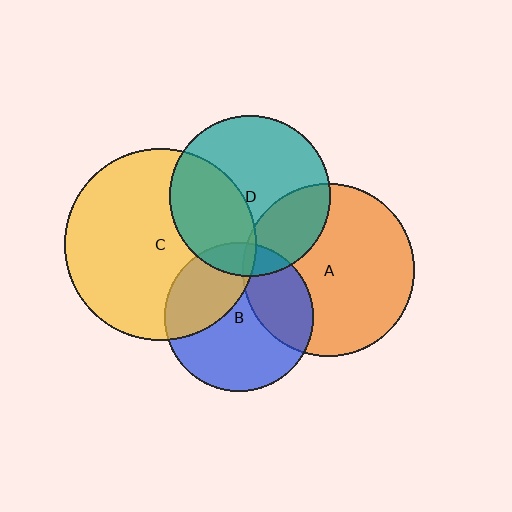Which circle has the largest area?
Circle C (yellow).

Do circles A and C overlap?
Yes.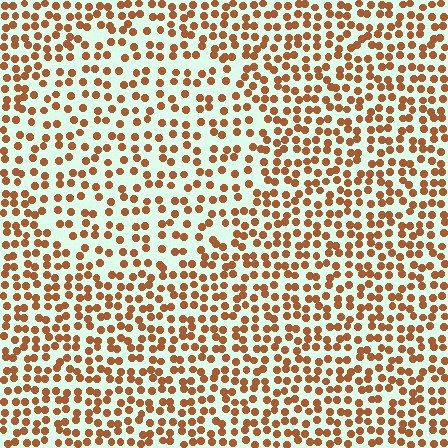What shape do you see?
I see a circle.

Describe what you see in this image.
The image contains small brown elements arranged at two different densities. A circle-shaped region is visible where the elements are less densely packed than the surrounding area.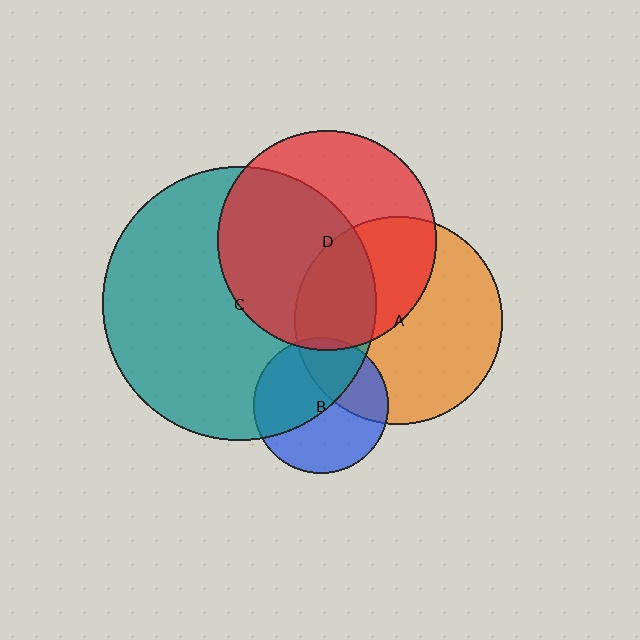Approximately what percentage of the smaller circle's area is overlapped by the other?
Approximately 40%.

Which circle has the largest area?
Circle C (teal).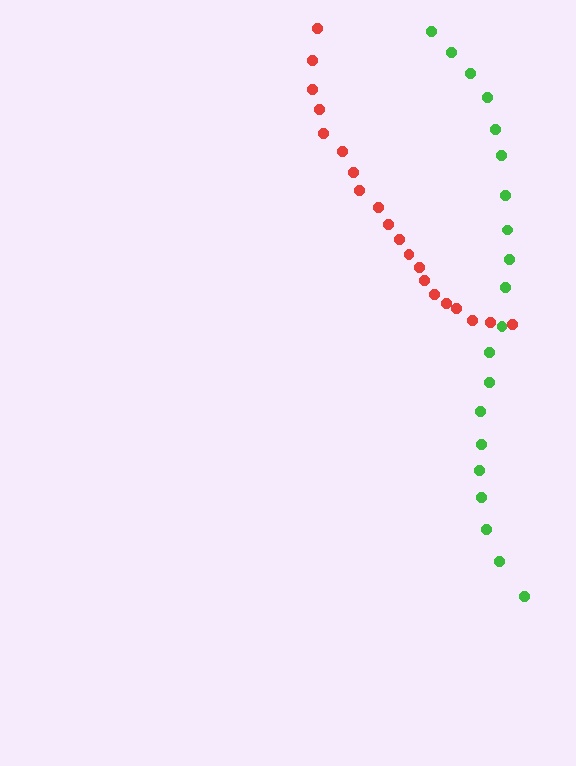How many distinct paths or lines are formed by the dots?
There are 2 distinct paths.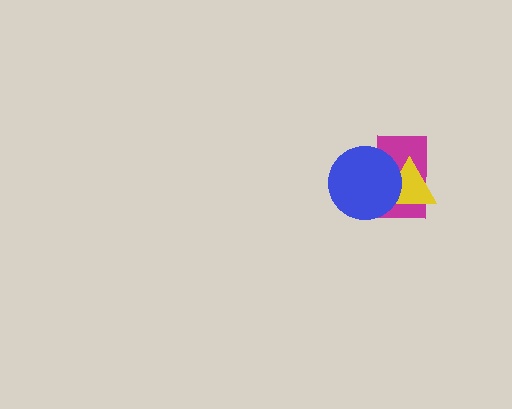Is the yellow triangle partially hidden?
Yes, it is partially covered by another shape.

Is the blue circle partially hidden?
No, no other shape covers it.